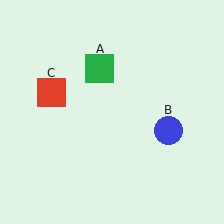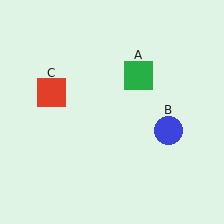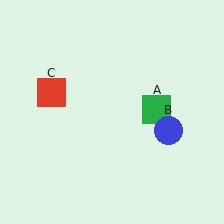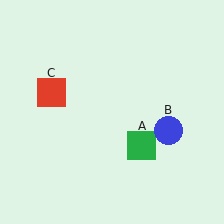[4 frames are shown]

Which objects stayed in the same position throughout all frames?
Blue circle (object B) and red square (object C) remained stationary.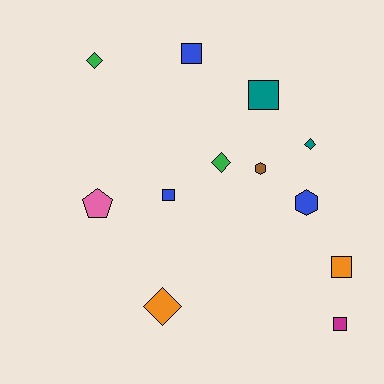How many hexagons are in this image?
There are 2 hexagons.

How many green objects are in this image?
There are 2 green objects.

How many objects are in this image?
There are 12 objects.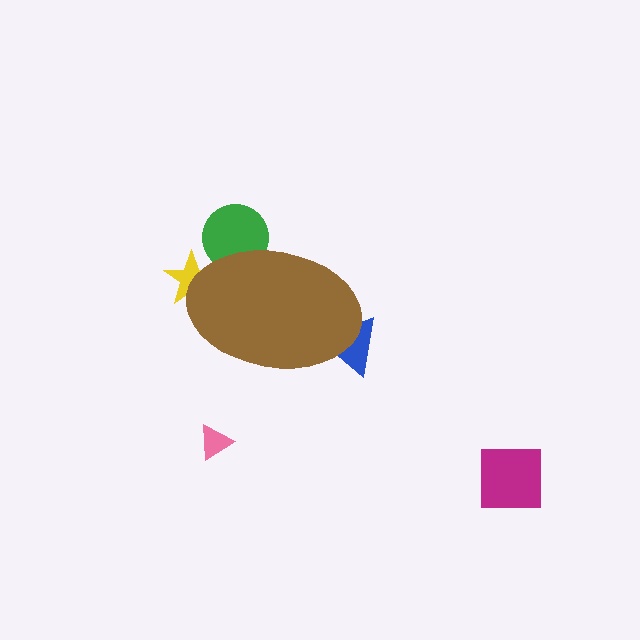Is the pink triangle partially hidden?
No, the pink triangle is fully visible.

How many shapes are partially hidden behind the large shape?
3 shapes are partially hidden.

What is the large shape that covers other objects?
A brown ellipse.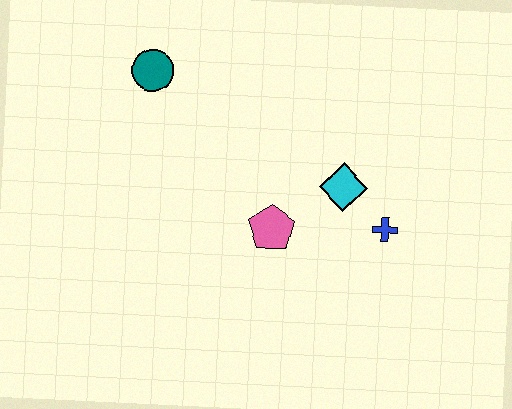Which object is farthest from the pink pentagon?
The teal circle is farthest from the pink pentagon.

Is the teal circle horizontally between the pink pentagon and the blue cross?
No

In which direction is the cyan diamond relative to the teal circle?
The cyan diamond is to the right of the teal circle.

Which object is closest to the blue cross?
The cyan diamond is closest to the blue cross.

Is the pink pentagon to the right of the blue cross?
No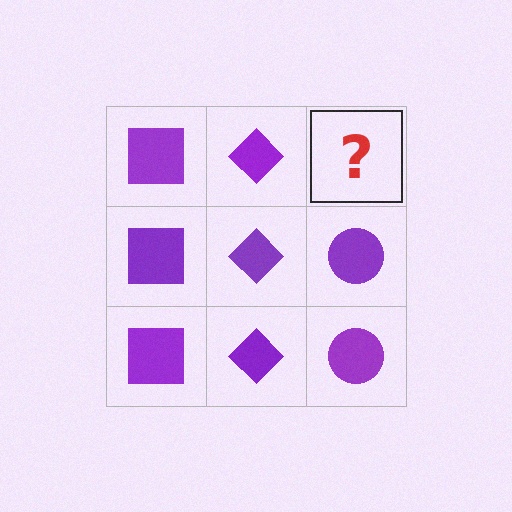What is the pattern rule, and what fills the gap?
The rule is that each column has a consistent shape. The gap should be filled with a purple circle.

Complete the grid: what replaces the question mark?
The question mark should be replaced with a purple circle.